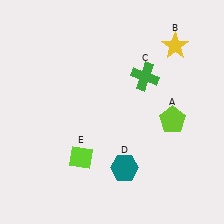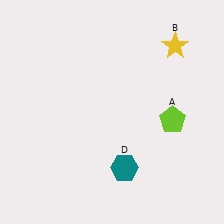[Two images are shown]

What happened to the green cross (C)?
The green cross (C) was removed in Image 2. It was in the top-right area of Image 1.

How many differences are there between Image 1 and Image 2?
There are 2 differences between the two images.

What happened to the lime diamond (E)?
The lime diamond (E) was removed in Image 2. It was in the bottom-left area of Image 1.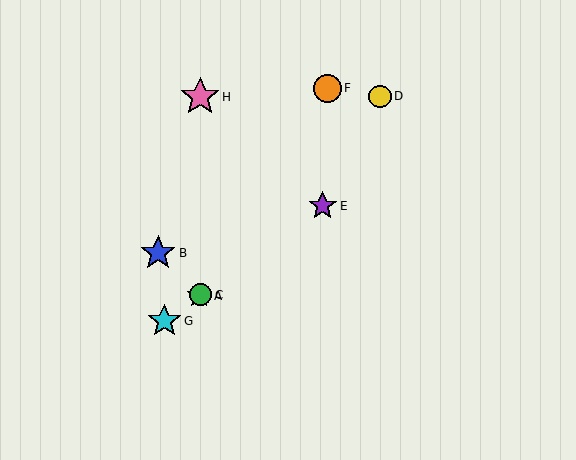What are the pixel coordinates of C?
Object C is at (201, 295).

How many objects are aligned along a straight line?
4 objects (A, C, E, G) are aligned along a straight line.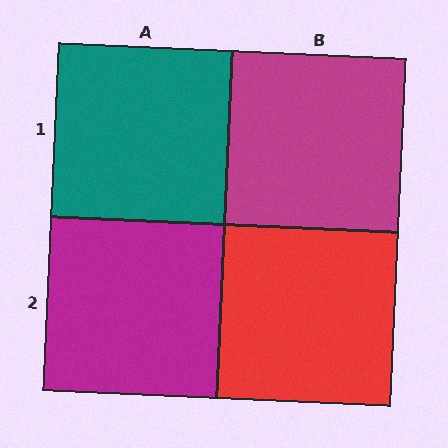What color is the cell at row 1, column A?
Teal.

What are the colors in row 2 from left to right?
Magenta, red.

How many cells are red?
1 cell is red.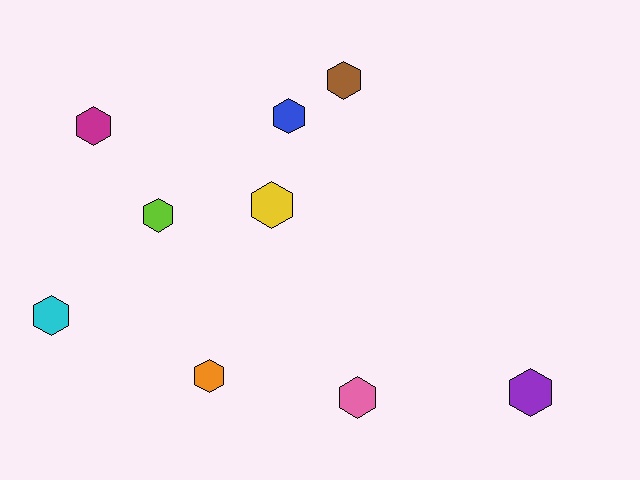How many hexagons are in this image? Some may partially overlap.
There are 9 hexagons.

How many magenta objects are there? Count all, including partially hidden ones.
There is 1 magenta object.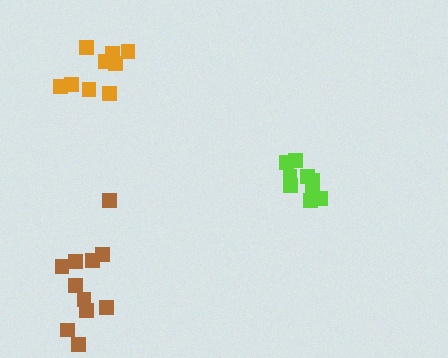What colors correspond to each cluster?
The clusters are colored: lime, brown, orange.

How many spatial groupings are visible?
There are 3 spatial groupings.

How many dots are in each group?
Group 1: 9 dots, Group 2: 11 dots, Group 3: 9 dots (29 total).